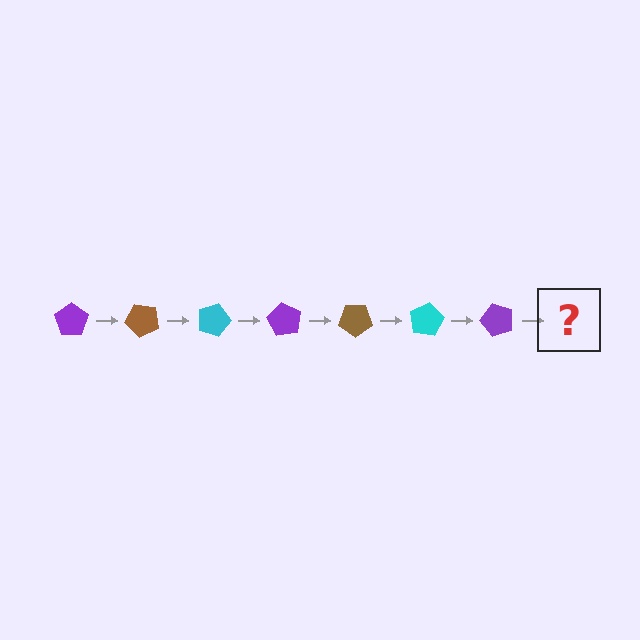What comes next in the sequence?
The next element should be a brown pentagon, rotated 315 degrees from the start.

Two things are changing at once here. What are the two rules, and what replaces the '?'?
The two rules are that it rotates 45 degrees each step and the color cycles through purple, brown, and cyan. The '?' should be a brown pentagon, rotated 315 degrees from the start.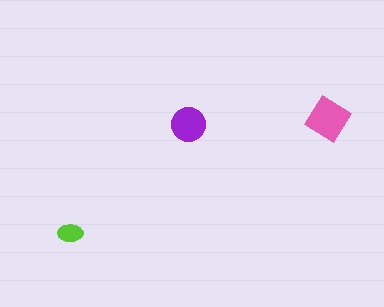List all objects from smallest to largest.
The lime ellipse, the purple circle, the pink diamond.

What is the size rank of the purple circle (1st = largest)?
2nd.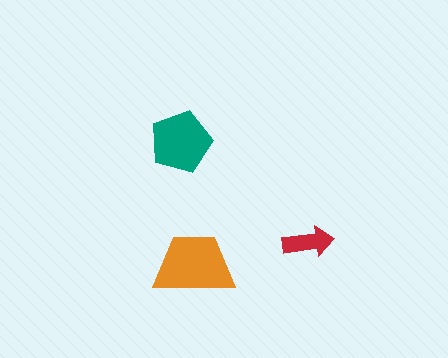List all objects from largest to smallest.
The orange trapezoid, the teal pentagon, the red arrow.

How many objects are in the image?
There are 3 objects in the image.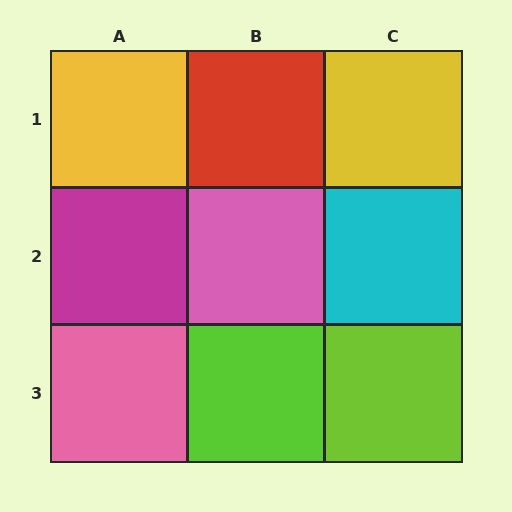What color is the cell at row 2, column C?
Cyan.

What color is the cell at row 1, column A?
Yellow.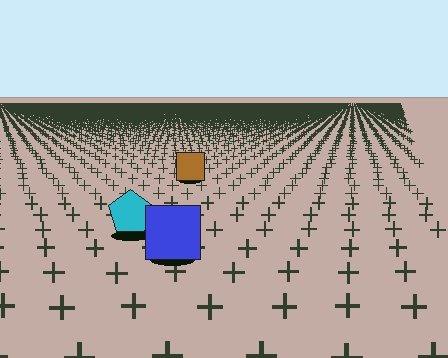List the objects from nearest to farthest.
From nearest to farthest: the blue square, the cyan pentagon, the brown square.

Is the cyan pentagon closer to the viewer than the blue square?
No. The blue square is closer — you can tell from the texture gradient: the ground texture is coarser near it.